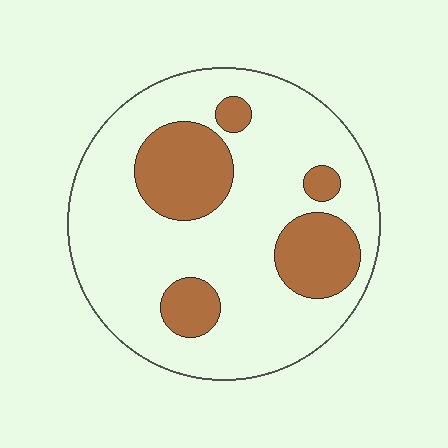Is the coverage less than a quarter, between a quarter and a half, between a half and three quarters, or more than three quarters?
Less than a quarter.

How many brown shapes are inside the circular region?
5.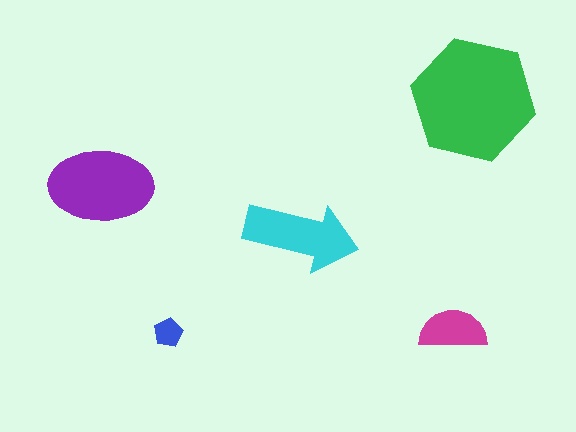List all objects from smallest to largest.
The blue pentagon, the magenta semicircle, the cyan arrow, the purple ellipse, the green hexagon.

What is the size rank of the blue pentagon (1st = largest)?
5th.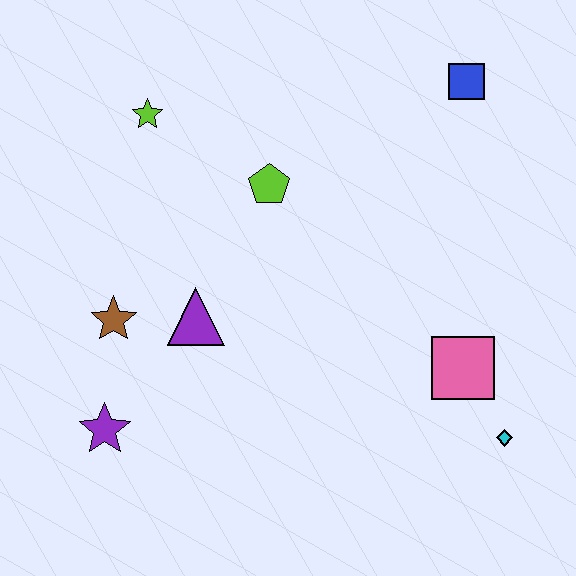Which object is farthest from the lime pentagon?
The cyan diamond is farthest from the lime pentagon.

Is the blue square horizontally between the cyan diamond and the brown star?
Yes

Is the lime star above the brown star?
Yes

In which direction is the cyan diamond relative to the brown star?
The cyan diamond is to the right of the brown star.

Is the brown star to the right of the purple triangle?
No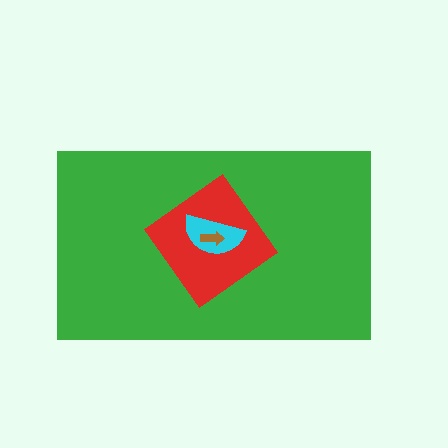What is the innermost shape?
The brown arrow.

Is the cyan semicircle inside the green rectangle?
Yes.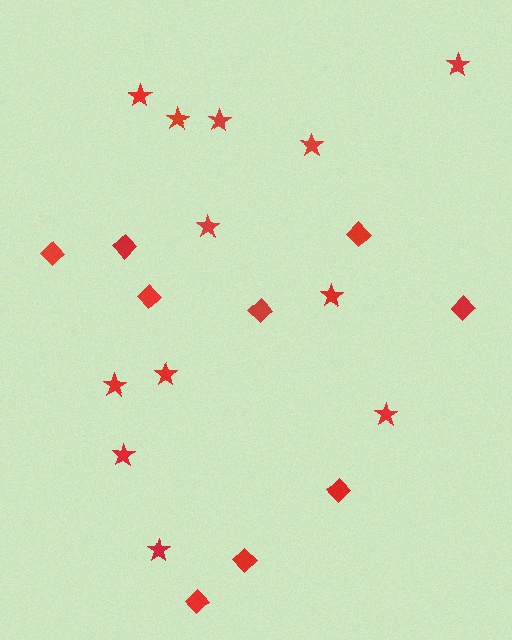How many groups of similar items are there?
There are 2 groups: one group of diamonds (9) and one group of stars (12).